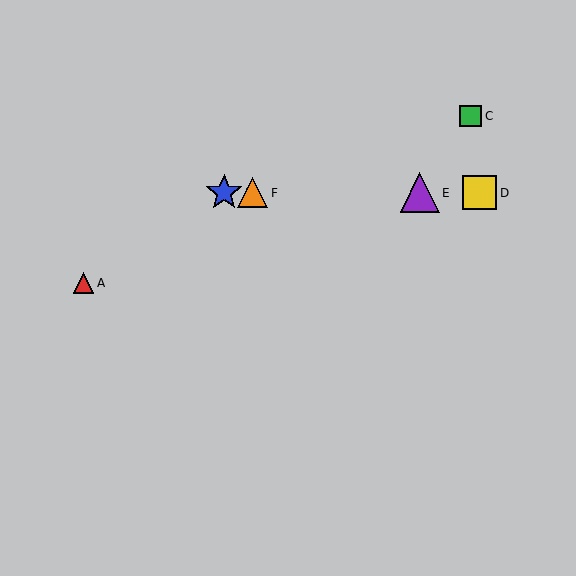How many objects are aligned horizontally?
4 objects (B, D, E, F) are aligned horizontally.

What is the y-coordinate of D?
Object D is at y≈193.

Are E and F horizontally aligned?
Yes, both are at y≈193.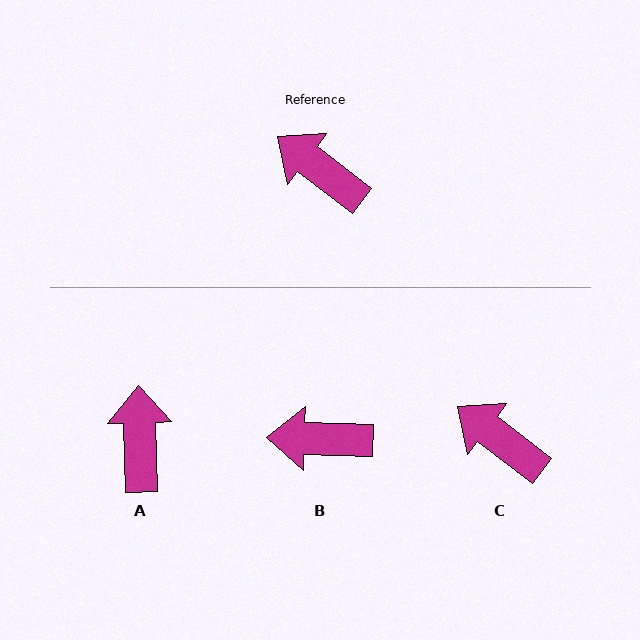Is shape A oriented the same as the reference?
No, it is off by about 51 degrees.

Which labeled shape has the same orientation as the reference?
C.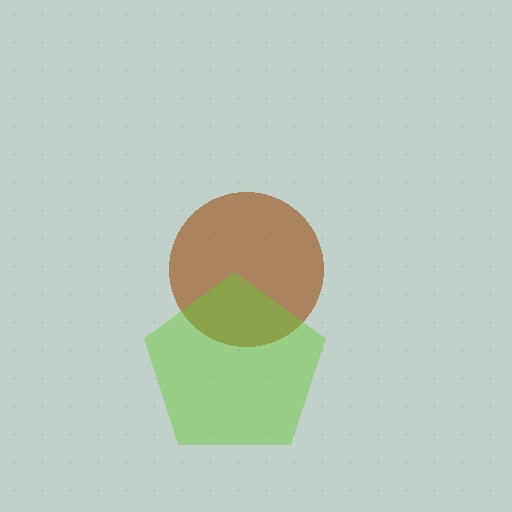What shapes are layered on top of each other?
The layered shapes are: a brown circle, a lime pentagon.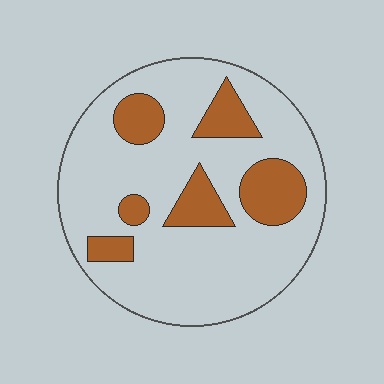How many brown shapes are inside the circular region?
6.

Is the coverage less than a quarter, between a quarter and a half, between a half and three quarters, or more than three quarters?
Less than a quarter.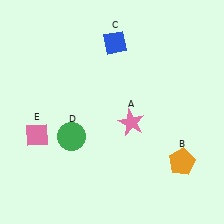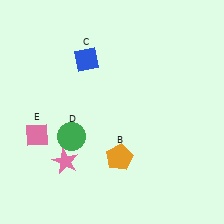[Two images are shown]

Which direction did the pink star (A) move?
The pink star (A) moved left.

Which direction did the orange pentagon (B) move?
The orange pentagon (B) moved left.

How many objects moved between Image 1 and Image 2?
3 objects moved between the two images.